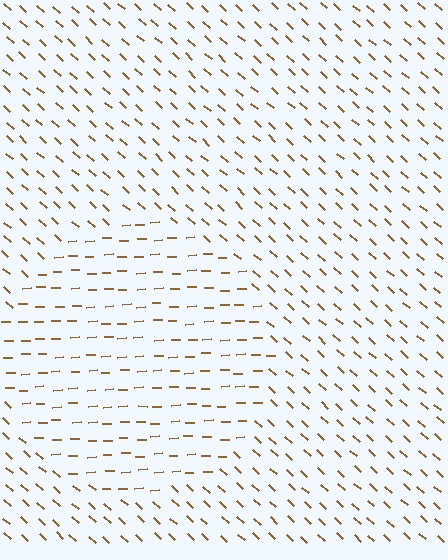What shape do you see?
I see a circle.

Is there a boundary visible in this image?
Yes, there is a texture boundary formed by a change in line orientation.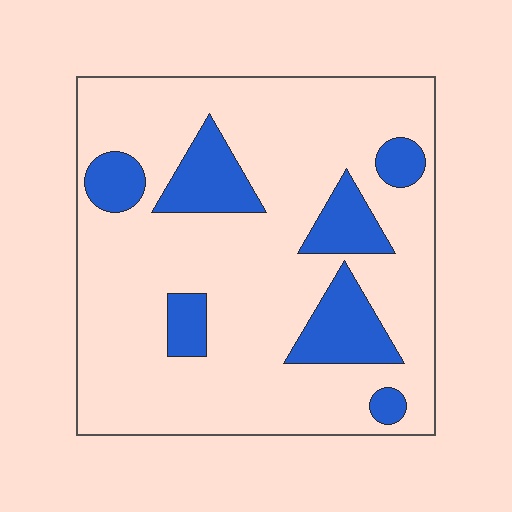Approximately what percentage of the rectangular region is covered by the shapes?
Approximately 20%.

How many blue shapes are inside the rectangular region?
7.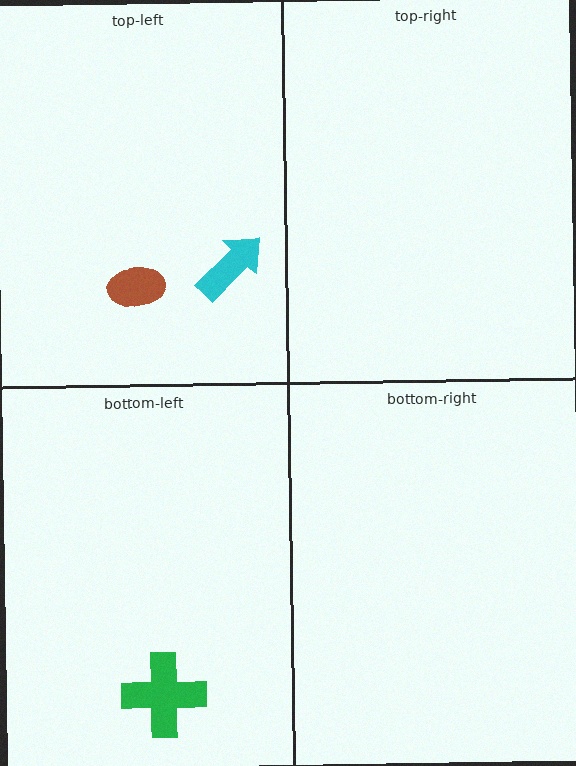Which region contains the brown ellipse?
The top-left region.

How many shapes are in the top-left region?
2.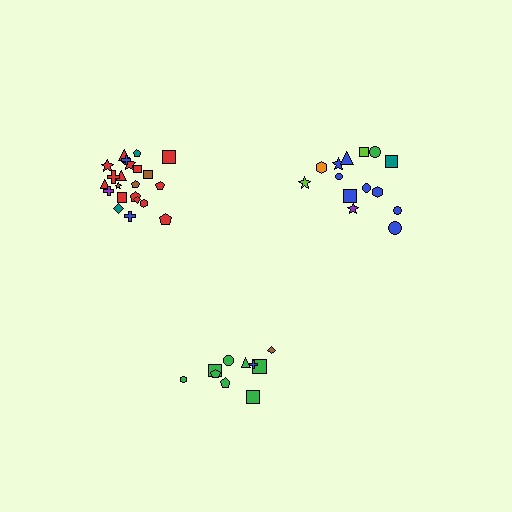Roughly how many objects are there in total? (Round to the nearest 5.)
Roughly 45 objects in total.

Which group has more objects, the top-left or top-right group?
The top-left group.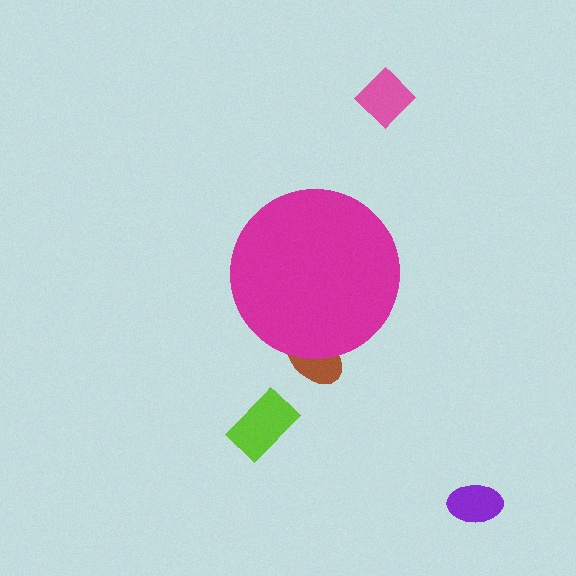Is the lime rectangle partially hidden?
No, the lime rectangle is fully visible.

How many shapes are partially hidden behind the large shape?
1 shape is partially hidden.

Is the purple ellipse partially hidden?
No, the purple ellipse is fully visible.